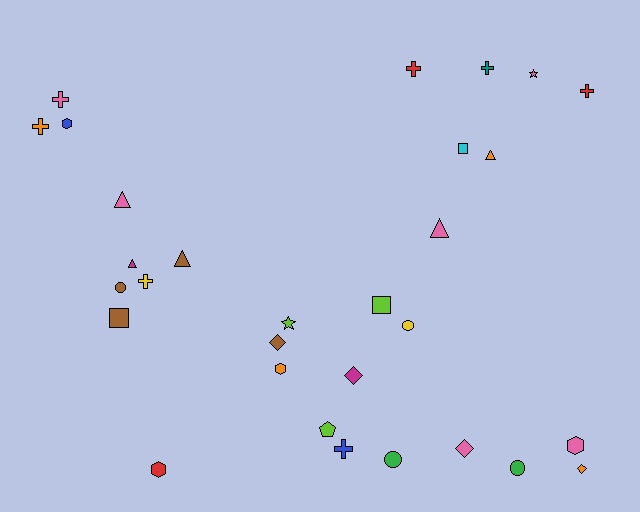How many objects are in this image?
There are 30 objects.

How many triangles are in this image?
There are 5 triangles.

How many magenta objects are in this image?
There are 2 magenta objects.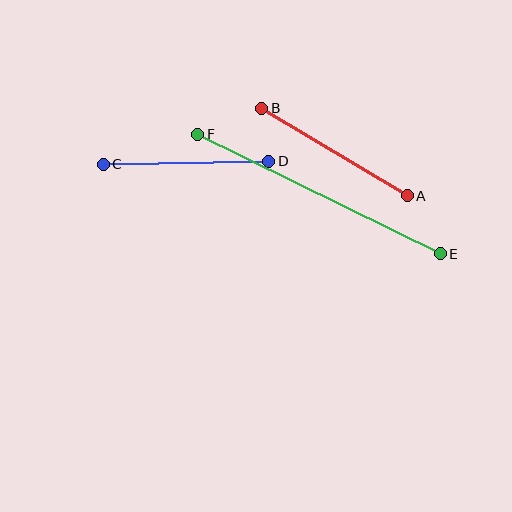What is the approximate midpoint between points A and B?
The midpoint is at approximately (334, 152) pixels.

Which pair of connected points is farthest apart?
Points E and F are farthest apart.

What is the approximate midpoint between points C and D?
The midpoint is at approximately (186, 163) pixels.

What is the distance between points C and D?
The distance is approximately 166 pixels.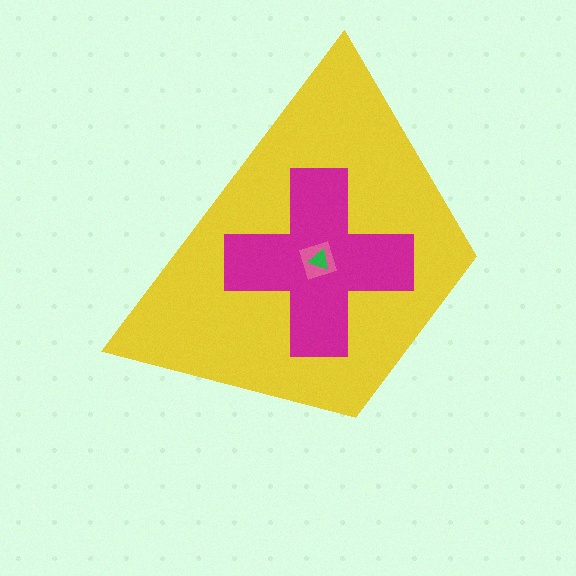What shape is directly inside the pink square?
The green triangle.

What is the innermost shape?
The green triangle.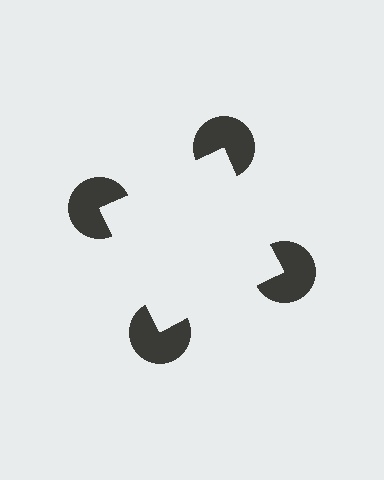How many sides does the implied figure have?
4 sides.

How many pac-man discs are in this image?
There are 4 — one at each vertex of the illusory square.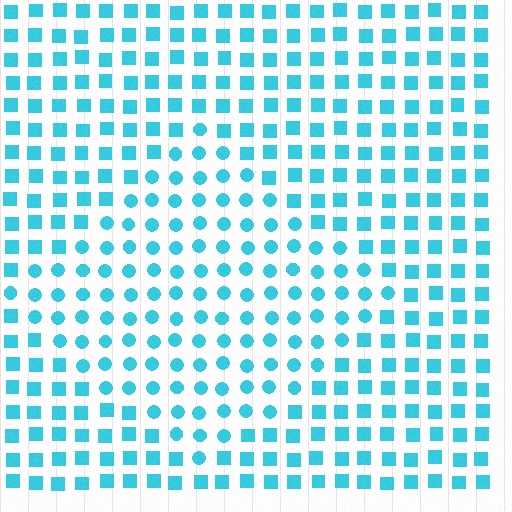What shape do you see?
I see a diamond.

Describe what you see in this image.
The image is filled with small cyan elements arranged in a uniform grid. A diamond-shaped region contains circles, while the surrounding area contains squares. The boundary is defined purely by the change in element shape.